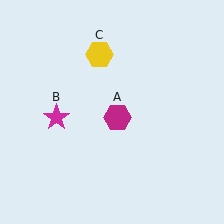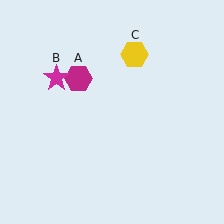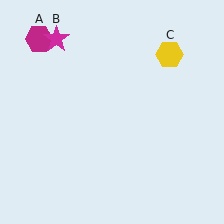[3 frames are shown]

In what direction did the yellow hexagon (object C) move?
The yellow hexagon (object C) moved right.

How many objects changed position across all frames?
3 objects changed position: magenta hexagon (object A), magenta star (object B), yellow hexagon (object C).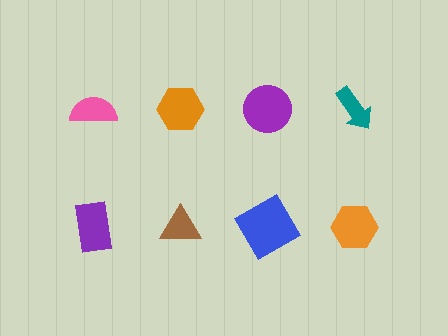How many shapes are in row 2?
4 shapes.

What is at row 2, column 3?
A blue diamond.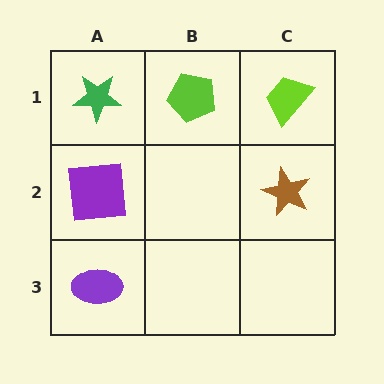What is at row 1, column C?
A lime trapezoid.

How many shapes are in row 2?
2 shapes.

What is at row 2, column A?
A purple square.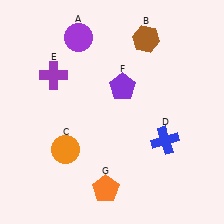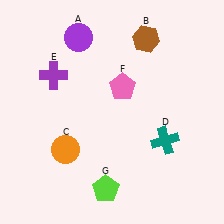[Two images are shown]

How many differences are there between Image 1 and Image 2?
There are 3 differences between the two images.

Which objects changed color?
D changed from blue to teal. F changed from purple to pink. G changed from orange to lime.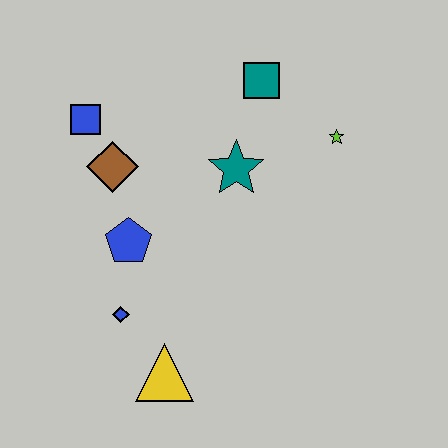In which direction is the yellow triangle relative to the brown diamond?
The yellow triangle is below the brown diamond.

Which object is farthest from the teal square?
The yellow triangle is farthest from the teal square.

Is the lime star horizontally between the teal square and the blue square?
No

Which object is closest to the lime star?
The teal square is closest to the lime star.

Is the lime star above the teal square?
No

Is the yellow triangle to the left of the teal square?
Yes